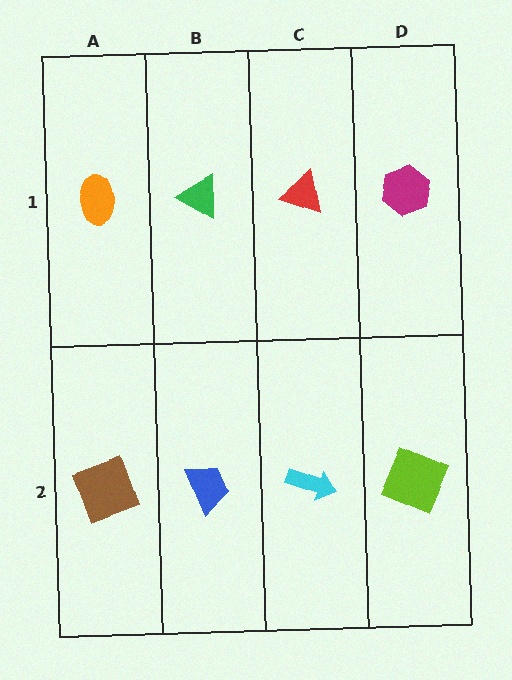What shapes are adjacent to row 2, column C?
A red triangle (row 1, column C), a blue trapezoid (row 2, column B), a lime square (row 2, column D).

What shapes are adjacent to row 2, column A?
An orange ellipse (row 1, column A), a blue trapezoid (row 2, column B).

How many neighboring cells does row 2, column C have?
3.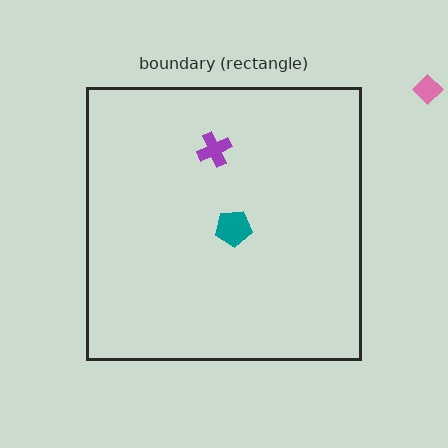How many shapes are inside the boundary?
2 inside, 1 outside.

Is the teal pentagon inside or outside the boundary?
Inside.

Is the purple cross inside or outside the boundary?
Inside.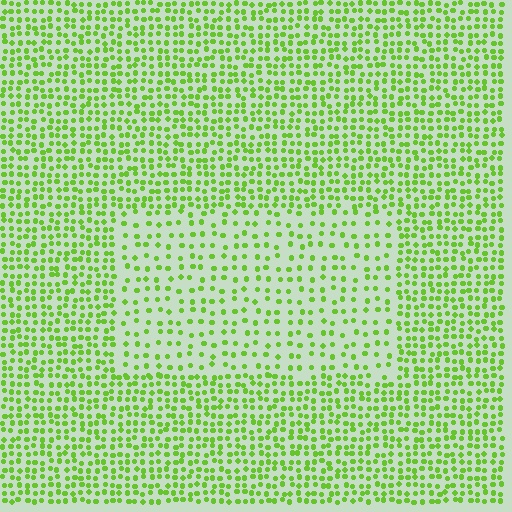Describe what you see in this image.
The image contains small lime elements arranged at two different densities. A rectangle-shaped region is visible where the elements are less densely packed than the surrounding area.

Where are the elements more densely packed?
The elements are more densely packed outside the rectangle boundary.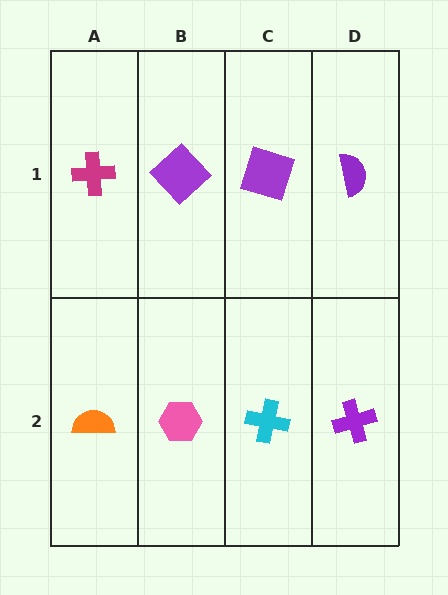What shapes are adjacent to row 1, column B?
A pink hexagon (row 2, column B), a magenta cross (row 1, column A), a purple square (row 1, column C).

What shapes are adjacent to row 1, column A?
An orange semicircle (row 2, column A), a purple diamond (row 1, column B).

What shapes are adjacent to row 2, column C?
A purple square (row 1, column C), a pink hexagon (row 2, column B), a purple cross (row 2, column D).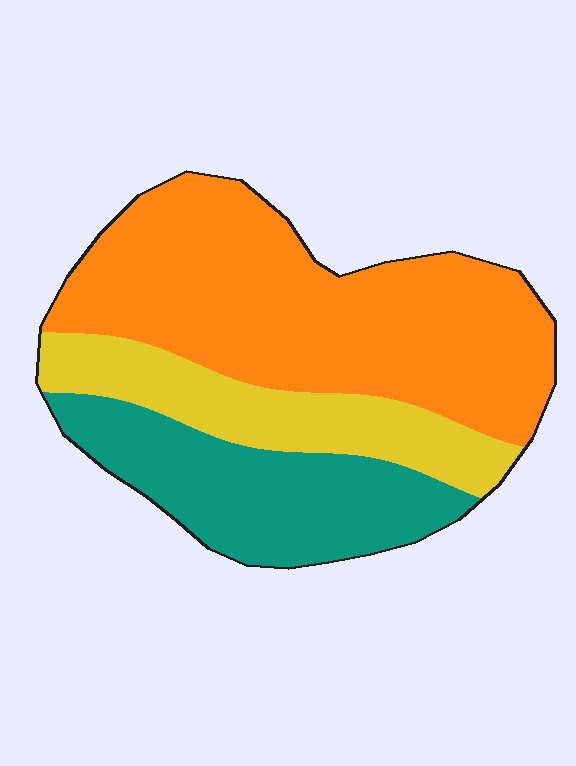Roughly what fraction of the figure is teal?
Teal takes up about one quarter (1/4) of the figure.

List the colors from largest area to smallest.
From largest to smallest: orange, teal, yellow.